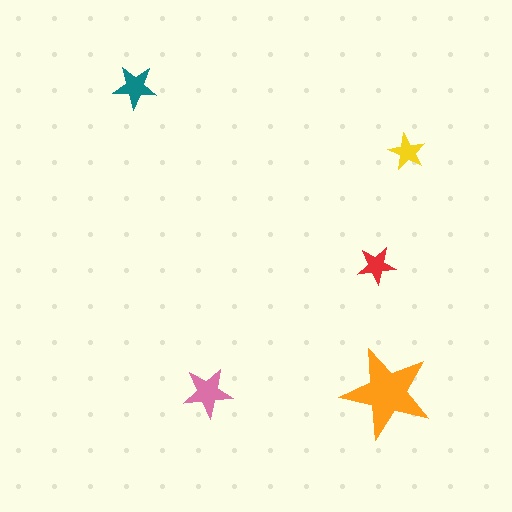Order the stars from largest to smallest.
the orange one, the pink one, the teal one, the red one, the yellow one.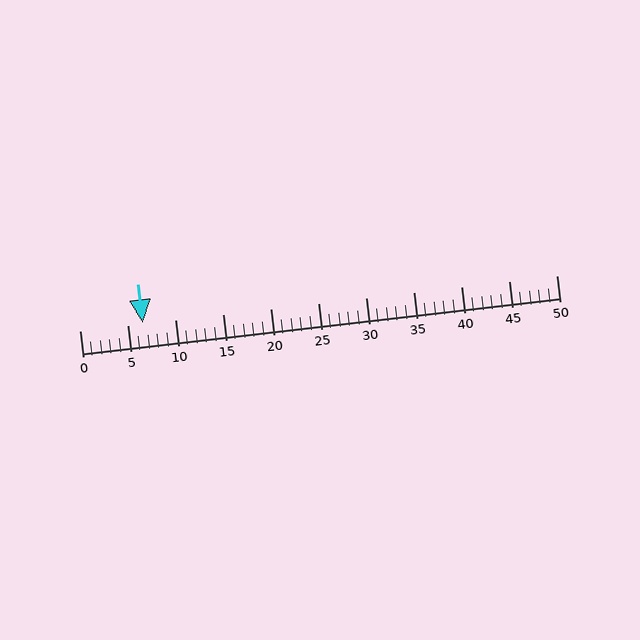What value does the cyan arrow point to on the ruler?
The cyan arrow points to approximately 7.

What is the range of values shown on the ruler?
The ruler shows values from 0 to 50.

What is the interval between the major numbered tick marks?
The major tick marks are spaced 5 units apart.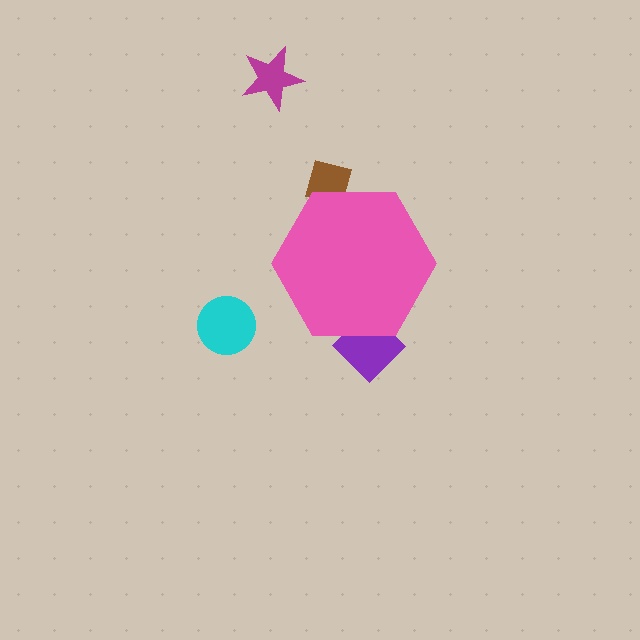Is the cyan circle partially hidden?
No, the cyan circle is fully visible.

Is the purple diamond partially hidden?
Yes, the purple diamond is partially hidden behind the pink hexagon.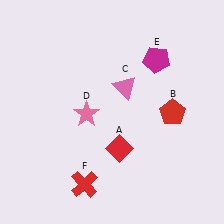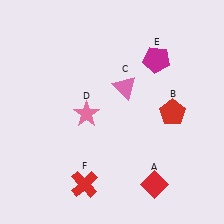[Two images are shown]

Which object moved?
The red diamond (A) moved down.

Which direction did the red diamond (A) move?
The red diamond (A) moved down.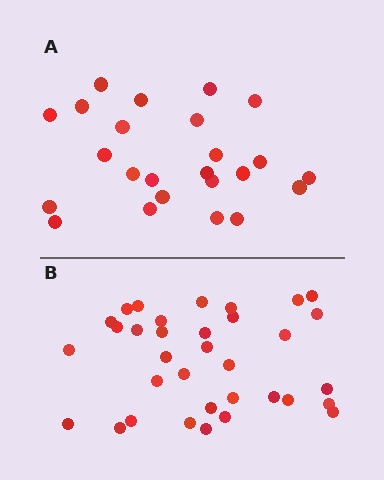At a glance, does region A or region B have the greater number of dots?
Region B (the bottom region) has more dots.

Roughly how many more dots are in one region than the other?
Region B has roughly 10 or so more dots than region A.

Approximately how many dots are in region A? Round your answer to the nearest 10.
About 20 dots. (The exact count is 24, which rounds to 20.)